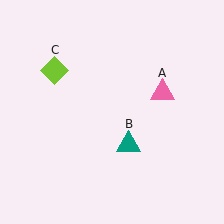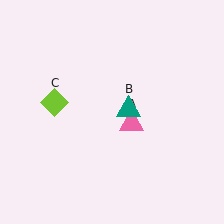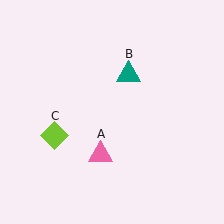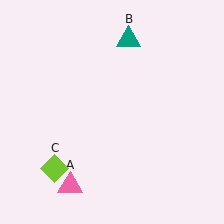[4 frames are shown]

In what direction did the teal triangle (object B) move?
The teal triangle (object B) moved up.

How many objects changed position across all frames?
3 objects changed position: pink triangle (object A), teal triangle (object B), lime diamond (object C).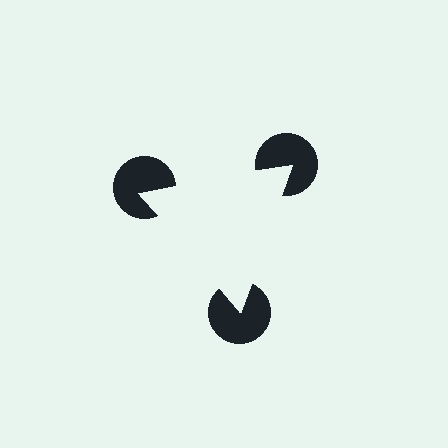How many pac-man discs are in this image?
There are 3 — one at each vertex of the illusory triangle.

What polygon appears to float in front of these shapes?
An illusory triangle — its edges are inferred from the aligned wedge cuts in the pac-man discs, not physically drawn.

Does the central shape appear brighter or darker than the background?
It typically appears slightly brighter than the background, even though no actual brightness change is drawn.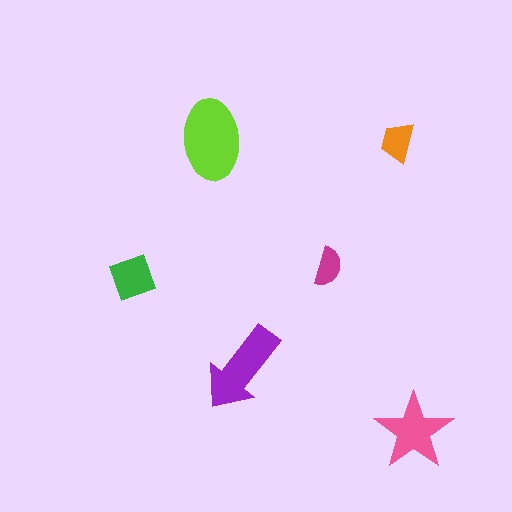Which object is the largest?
The lime ellipse.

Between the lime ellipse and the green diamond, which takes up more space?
The lime ellipse.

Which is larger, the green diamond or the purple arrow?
The purple arrow.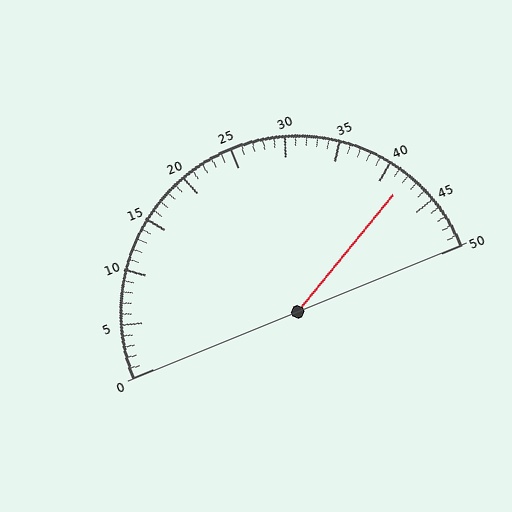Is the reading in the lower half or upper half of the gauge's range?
The reading is in the upper half of the range (0 to 50).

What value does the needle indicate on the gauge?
The needle indicates approximately 42.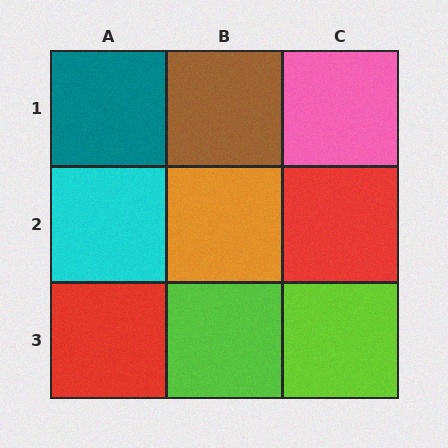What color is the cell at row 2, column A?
Cyan.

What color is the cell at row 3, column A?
Red.